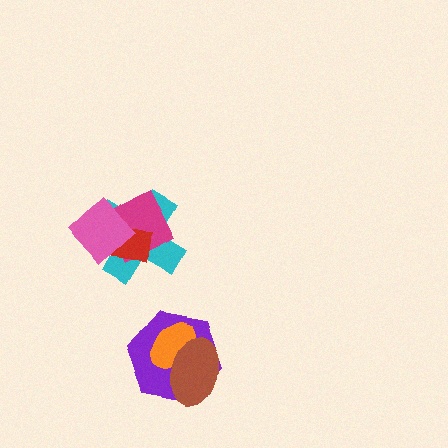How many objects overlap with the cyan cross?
3 objects overlap with the cyan cross.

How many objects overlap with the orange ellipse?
2 objects overlap with the orange ellipse.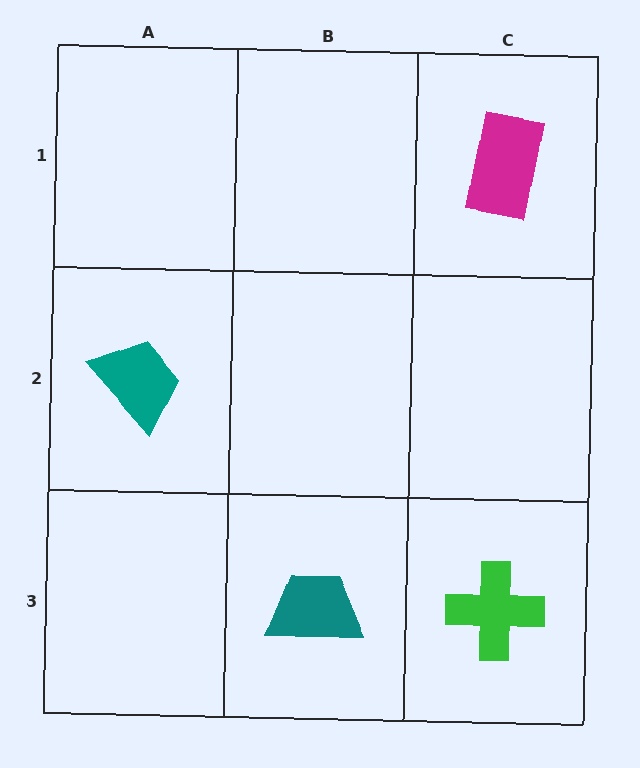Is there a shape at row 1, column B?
No, that cell is empty.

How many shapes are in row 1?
1 shape.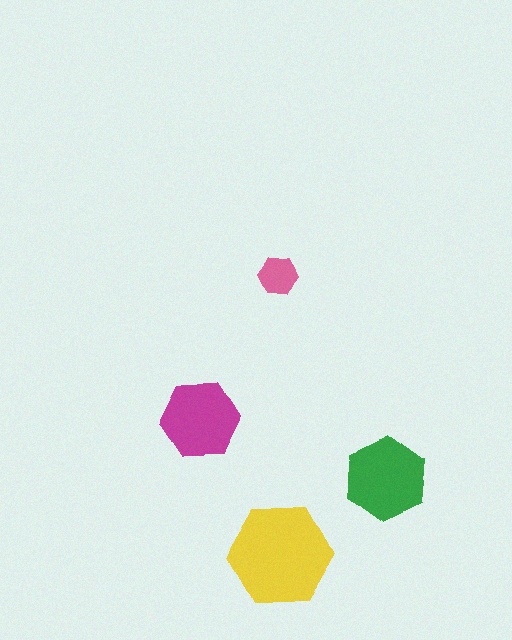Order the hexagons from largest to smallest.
the yellow one, the green one, the magenta one, the pink one.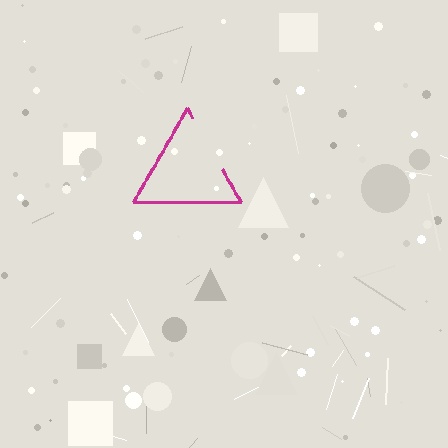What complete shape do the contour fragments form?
The contour fragments form a triangle.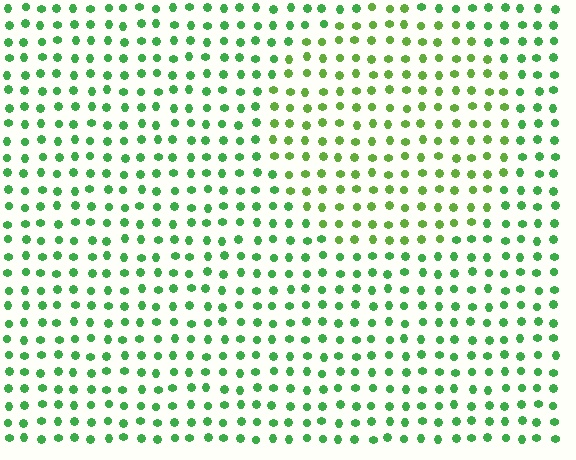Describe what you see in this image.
The image is filled with small green elements in a uniform arrangement. A circle-shaped region is visible where the elements are tinted to a slightly different hue, forming a subtle color boundary.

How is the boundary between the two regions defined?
The boundary is defined purely by a slight shift in hue (about 27 degrees). Spacing, size, and orientation are identical on both sides.